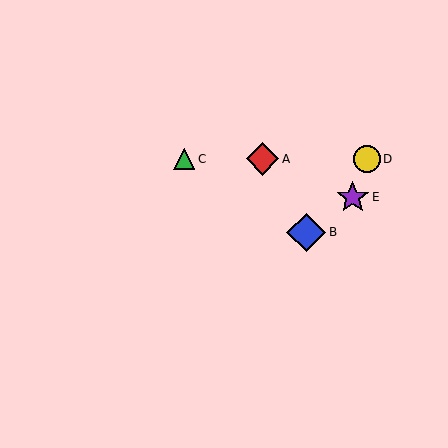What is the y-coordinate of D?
Object D is at y≈159.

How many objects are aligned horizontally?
3 objects (A, C, D) are aligned horizontally.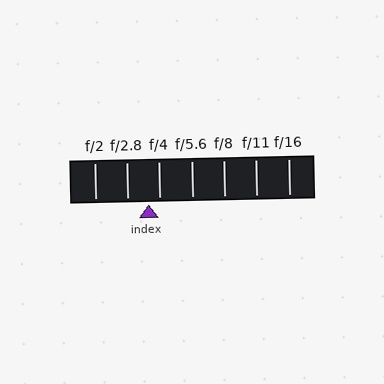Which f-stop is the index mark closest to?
The index mark is closest to f/4.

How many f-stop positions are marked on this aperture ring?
There are 7 f-stop positions marked.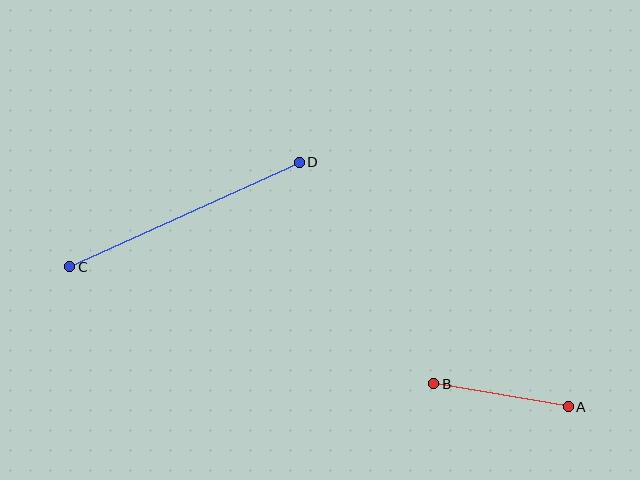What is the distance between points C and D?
The distance is approximately 252 pixels.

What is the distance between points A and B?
The distance is approximately 137 pixels.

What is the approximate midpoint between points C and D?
The midpoint is at approximately (185, 214) pixels.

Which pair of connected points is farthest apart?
Points C and D are farthest apart.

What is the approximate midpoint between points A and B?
The midpoint is at approximately (501, 395) pixels.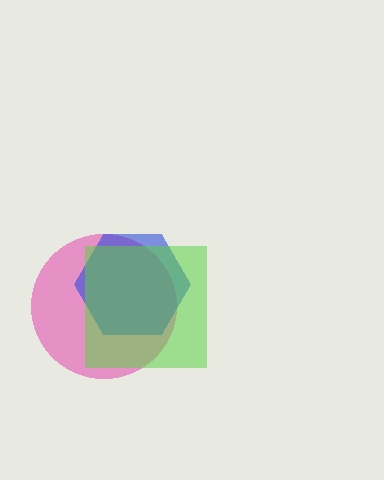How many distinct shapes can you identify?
There are 3 distinct shapes: a pink circle, a blue hexagon, a lime square.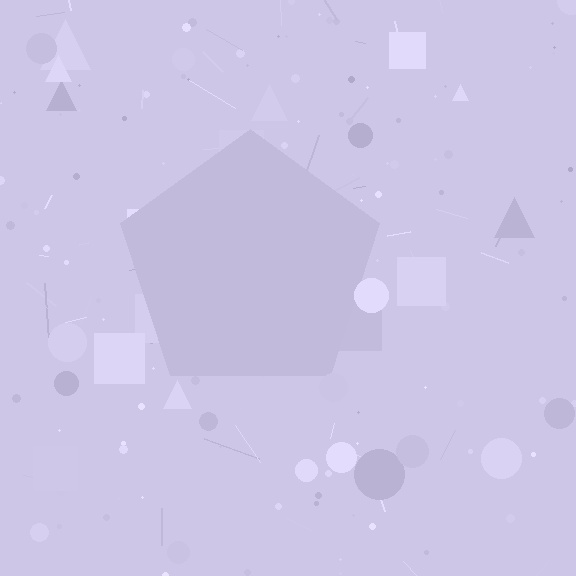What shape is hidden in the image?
A pentagon is hidden in the image.